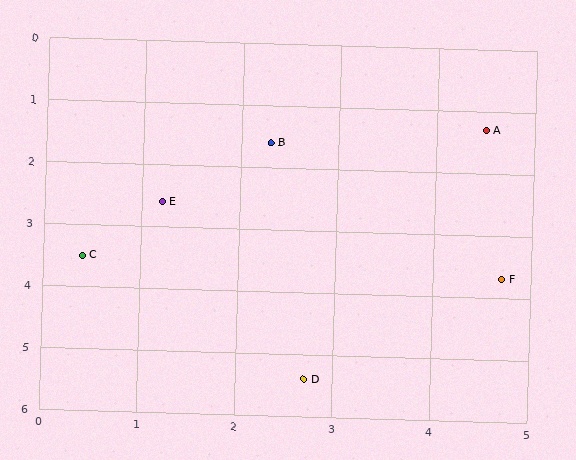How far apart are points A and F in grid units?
Points A and F are about 2.4 grid units apart.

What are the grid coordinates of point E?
Point E is at approximately (1.2, 2.6).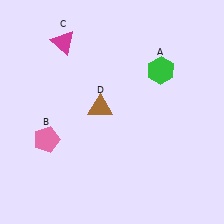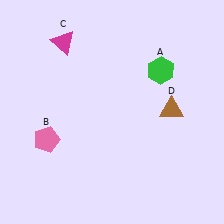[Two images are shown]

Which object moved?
The brown triangle (D) moved right.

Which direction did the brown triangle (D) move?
The brown triangle (D) moved right.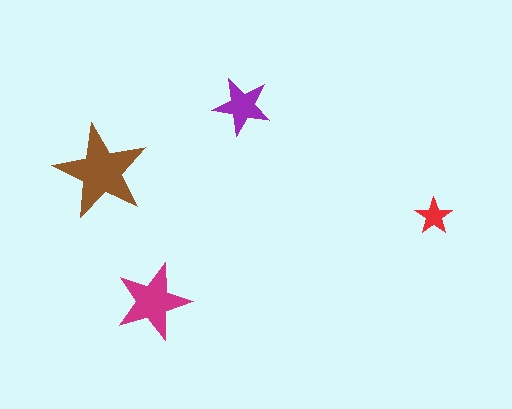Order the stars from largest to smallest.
the brown one, the magenta one, the purple one, the red one.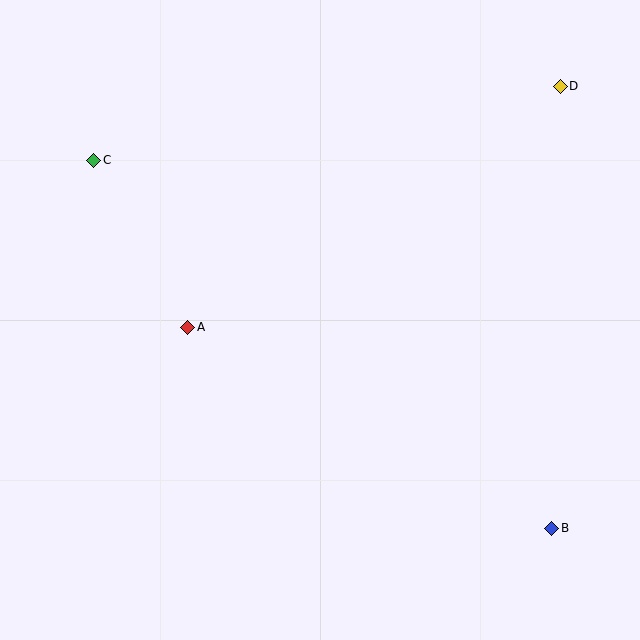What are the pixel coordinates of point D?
Point D is at (560, 86).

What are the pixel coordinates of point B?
Point B is at (552, 528).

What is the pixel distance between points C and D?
The distance between C and D is 472 pixels.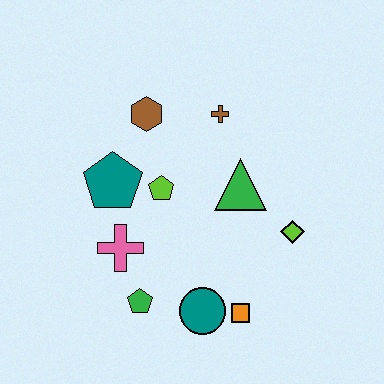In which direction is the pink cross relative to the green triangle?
The pink cross is to the left of the green triangle.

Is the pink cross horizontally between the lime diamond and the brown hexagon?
No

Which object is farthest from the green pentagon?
The brown cross is farthest from the green pentagon.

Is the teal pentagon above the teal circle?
Yes